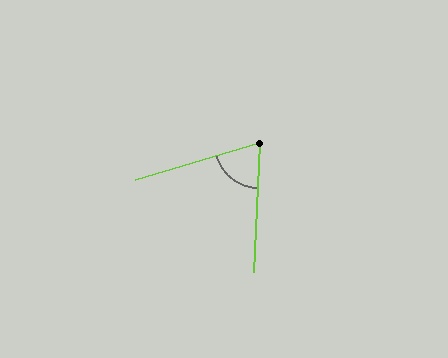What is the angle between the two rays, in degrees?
Approximately 71 degrees.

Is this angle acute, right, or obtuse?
It is acute.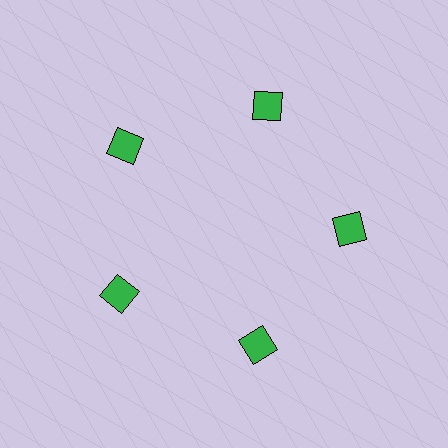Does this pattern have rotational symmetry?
Yes, this pattern has 5-fold rotational symmetry. It looks the same after rotating 72 degrees around the center.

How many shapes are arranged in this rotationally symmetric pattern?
There are 5 shapes, arranged in 5 groups of 1.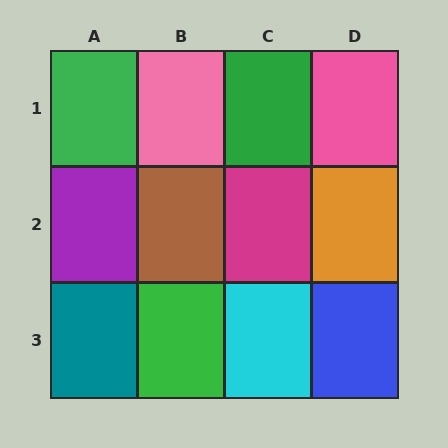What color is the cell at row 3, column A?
Teal.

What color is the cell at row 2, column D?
Orange.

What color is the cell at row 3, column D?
Blue.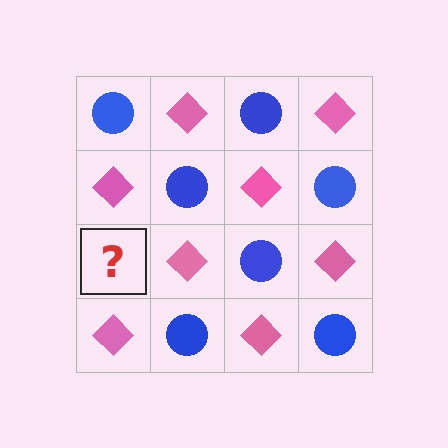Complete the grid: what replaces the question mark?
The question mark should be replaced with a blue circle.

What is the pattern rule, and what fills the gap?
The rule is that it alternates blue circle and pink diamond in a checkerboard pattern. The gap should be filled with a blue circle.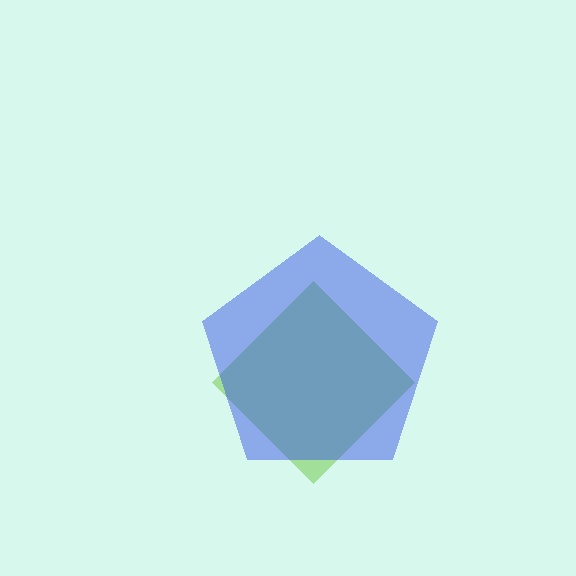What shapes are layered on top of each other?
The layered shapes are: a lime diamond, a blue pentagon.